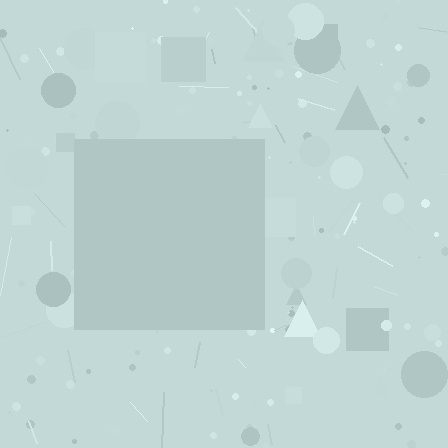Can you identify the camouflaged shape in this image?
The camouflaged shape is a square.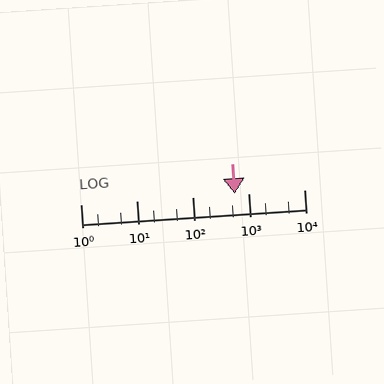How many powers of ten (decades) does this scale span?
The scale spans 4 decades, from 1 to 10000.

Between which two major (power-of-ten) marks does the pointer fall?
The pointer is between 100 and 1000.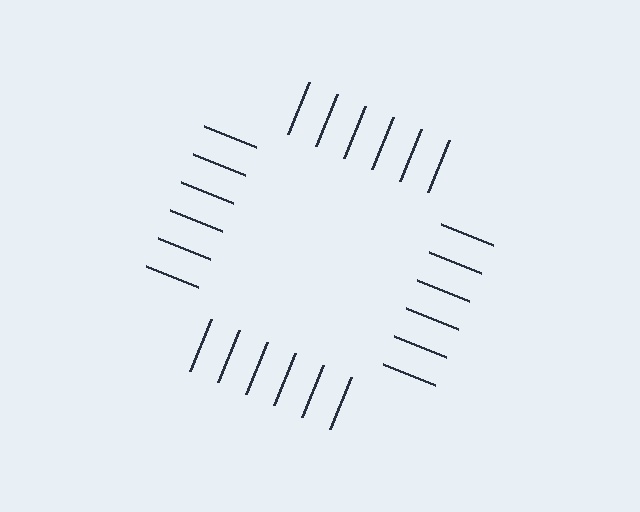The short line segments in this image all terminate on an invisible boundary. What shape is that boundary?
An illusory square — the line segments terminate on its edges but no continuous stroke is drawn.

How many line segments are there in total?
24 — 6 along each of the 4 edges.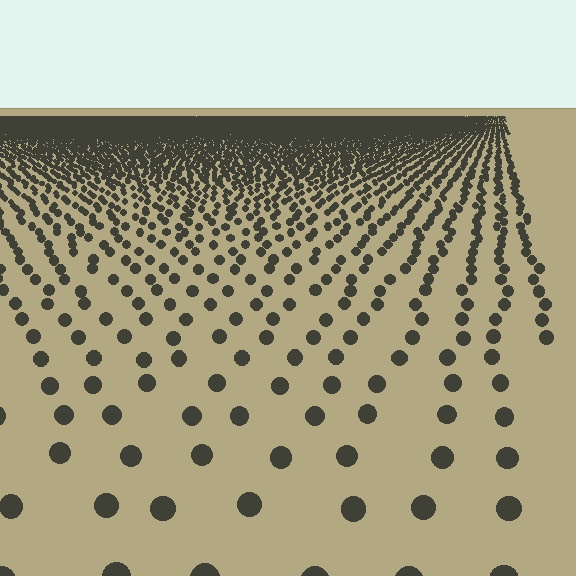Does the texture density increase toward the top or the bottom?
Density increases toward the top.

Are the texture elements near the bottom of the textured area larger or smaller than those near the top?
Larger. Near the bottom, elements are closer to the viewer and appear at a bigger on-screen size.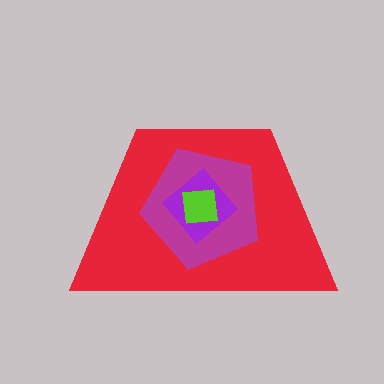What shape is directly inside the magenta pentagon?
The purple diamond.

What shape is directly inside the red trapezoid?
The magenta pentagon.